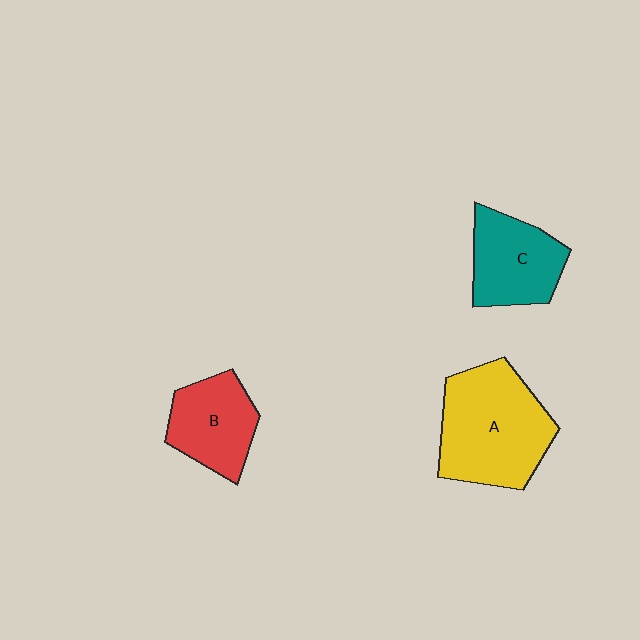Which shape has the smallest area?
Shape B (red).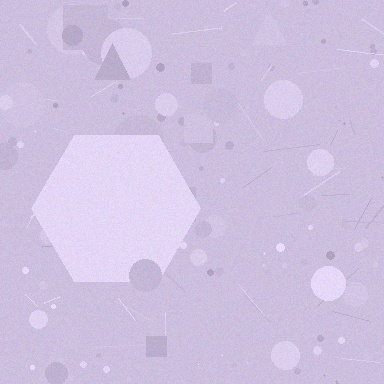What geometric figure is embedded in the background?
A hexagon is embedded in the background.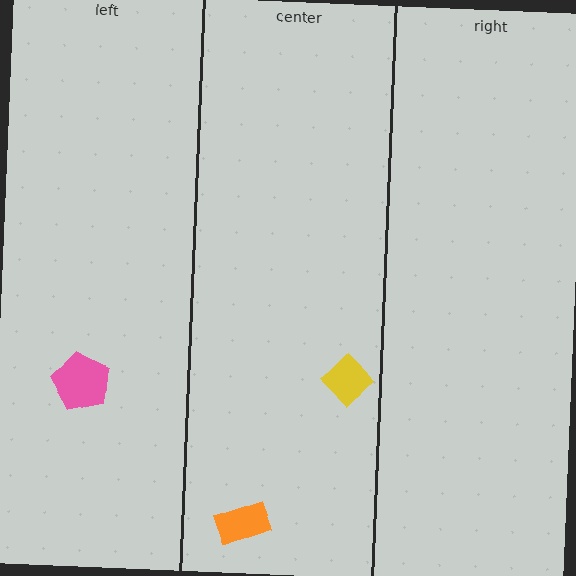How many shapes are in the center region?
2.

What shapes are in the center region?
The yellow diamond, the orange rectangle.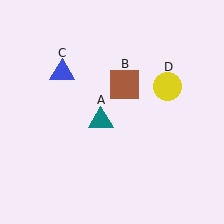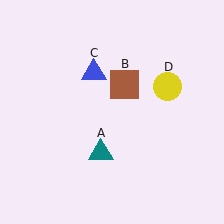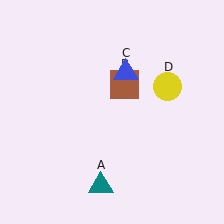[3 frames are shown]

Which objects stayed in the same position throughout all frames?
Brown square (object B) and yellow circle (object D) remained stationary.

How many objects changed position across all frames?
2 objects changed position: teal triangle (object A), blue triangle (object C).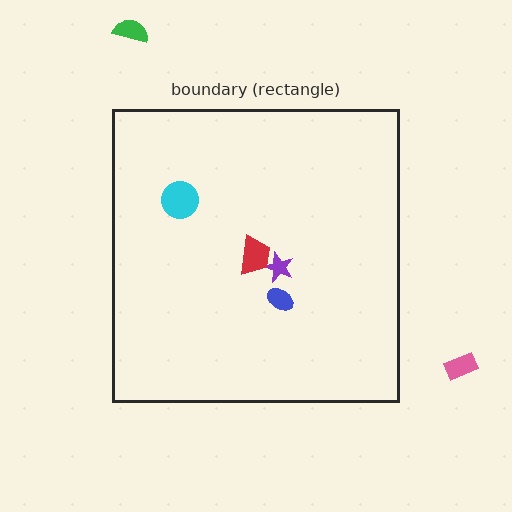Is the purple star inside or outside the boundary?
Inside.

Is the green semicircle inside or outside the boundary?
Outside.